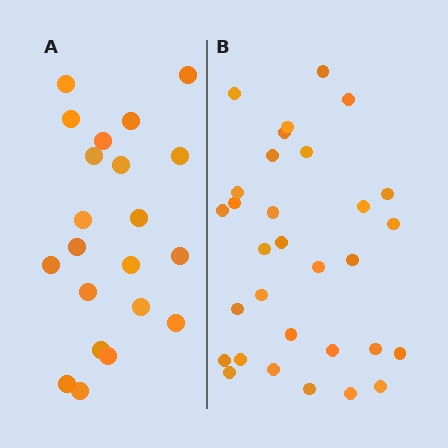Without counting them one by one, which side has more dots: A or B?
Region B (the right region) has more dots.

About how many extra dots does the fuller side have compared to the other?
Region B has roughly 10 or so more dots than region A.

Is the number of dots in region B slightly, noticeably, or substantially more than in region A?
Region B has substantially more. The ratio is roughly 1.5 to 1.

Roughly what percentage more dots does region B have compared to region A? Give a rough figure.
About 50% more.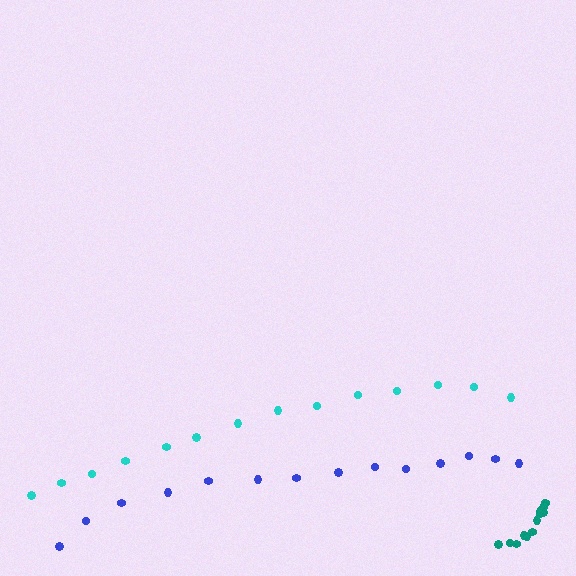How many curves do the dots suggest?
There are 3 distinct paths.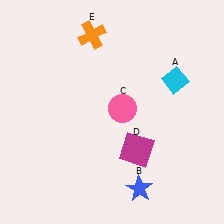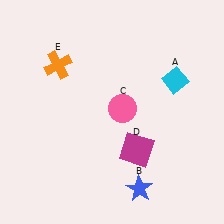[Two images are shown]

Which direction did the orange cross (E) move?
The orange cross (E) moved left.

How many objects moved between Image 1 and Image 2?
1 object moved between the two images.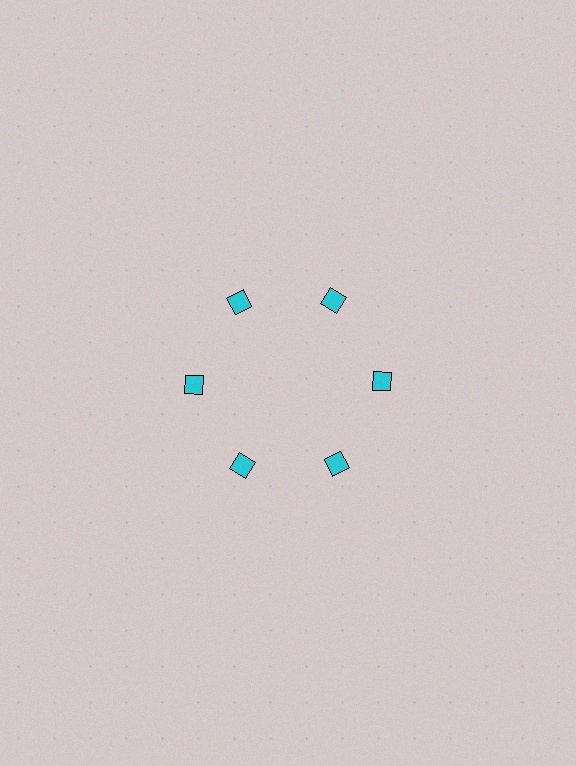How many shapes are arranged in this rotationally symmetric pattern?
There are 6 shapes, arranged in 6 groups of 1.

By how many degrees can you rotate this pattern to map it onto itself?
The pattern maps onto itself every 60 degrees of rotation.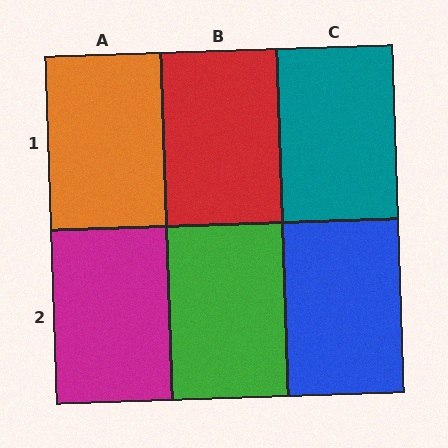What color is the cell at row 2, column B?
Green.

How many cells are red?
1 cell is red.